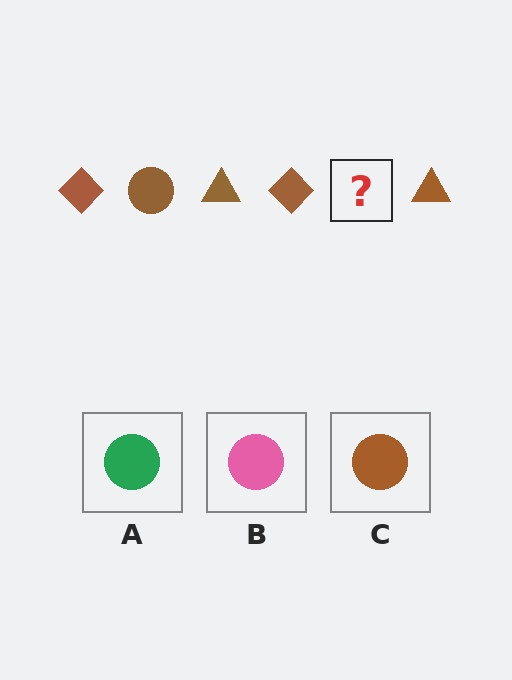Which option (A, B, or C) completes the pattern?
C.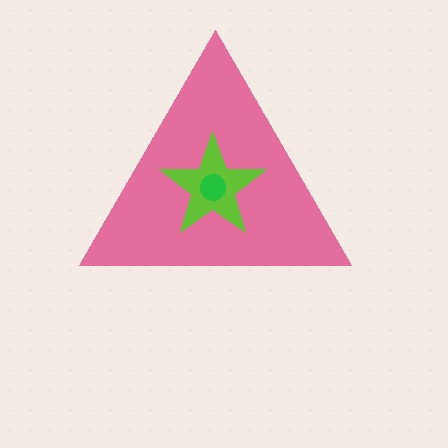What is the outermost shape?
The pink triangle.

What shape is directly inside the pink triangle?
The lime star.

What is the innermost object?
The green circle.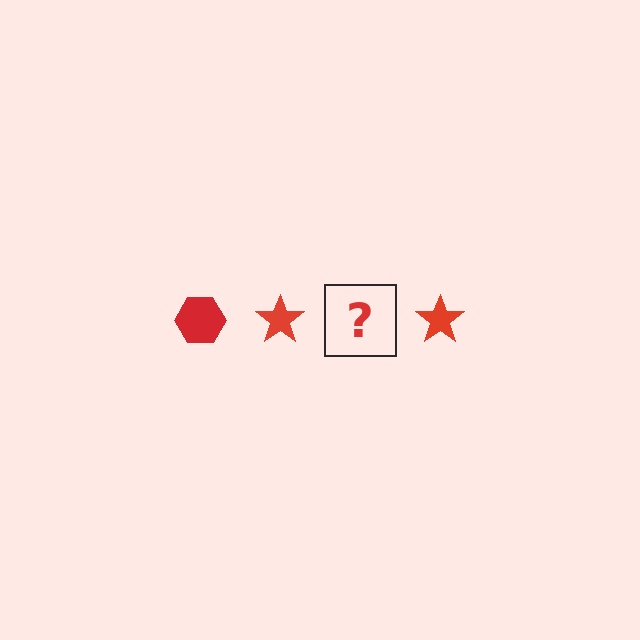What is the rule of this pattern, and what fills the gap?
The rule is that the pattern cycles through hexagon, star shapes in red. The gap should be filled with a red hexagon.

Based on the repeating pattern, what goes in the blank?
The blank should be a red hexagon.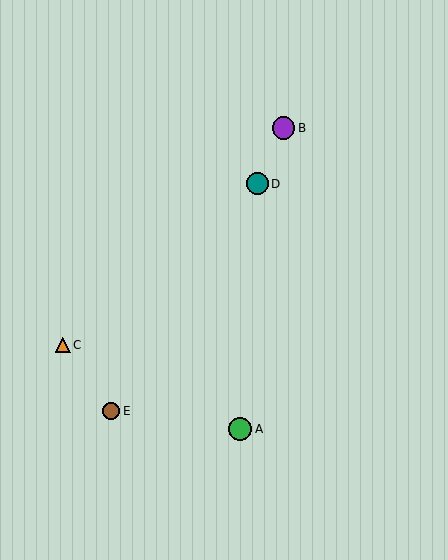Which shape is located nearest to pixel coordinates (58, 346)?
The orange triangle (labeled C) at (63, 345) is nearest to that location.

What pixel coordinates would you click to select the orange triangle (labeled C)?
Click at (63, 345) to select the orange triangle C.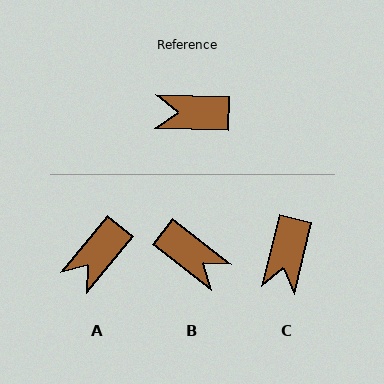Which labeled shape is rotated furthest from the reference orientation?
B, about 144 degrees away.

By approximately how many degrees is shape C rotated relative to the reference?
Approximately 78 degrees counter-clockwise.